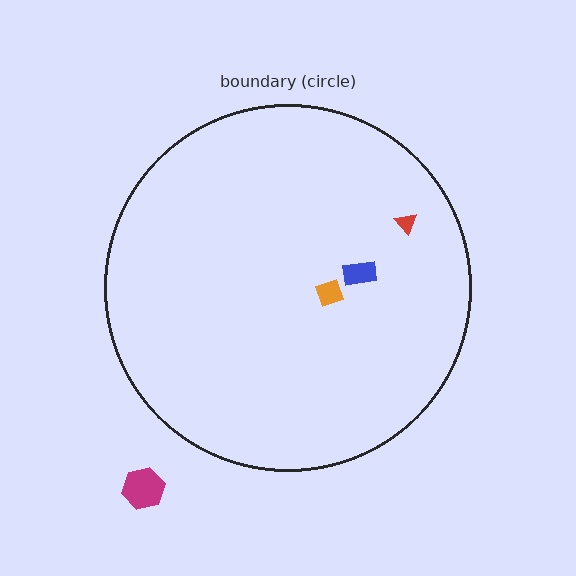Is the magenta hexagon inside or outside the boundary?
Outside.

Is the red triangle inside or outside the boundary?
Inside.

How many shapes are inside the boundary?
3 inside, 1 outside.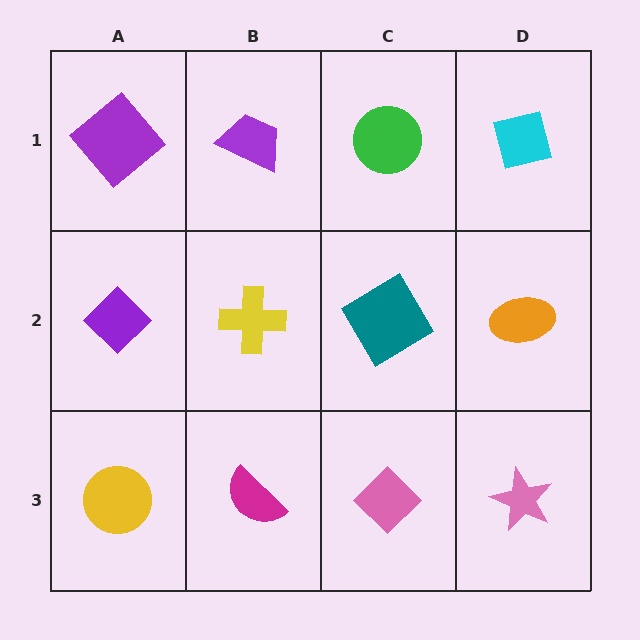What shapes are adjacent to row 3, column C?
A teal diamond (row 2, column C), a magenta semicircle (row 3, column B), a pink star (row 3, column D).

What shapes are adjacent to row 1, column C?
A teal diamond (row 2, column C), a purple trapezoid (row 1, column B), a cyan square (row 1, column D).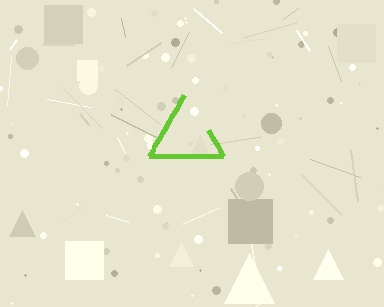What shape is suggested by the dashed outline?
The dashed outline suggests a triangle.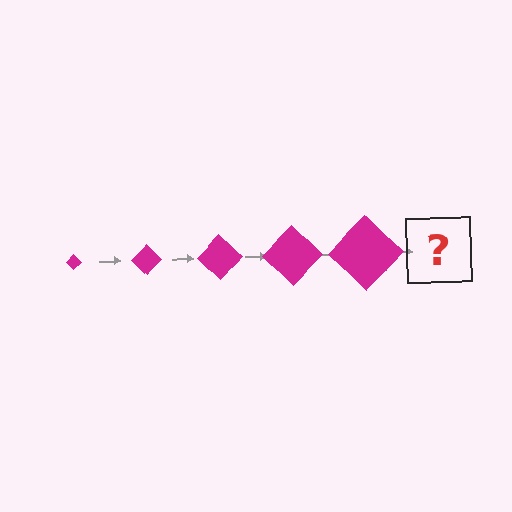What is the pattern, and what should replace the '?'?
The pattern is that the diamond gets progressively larger each step. The '?' should be a magenta diamond, larger than the previous one.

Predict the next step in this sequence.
The next step is a magenta diamond, larger than the previous one.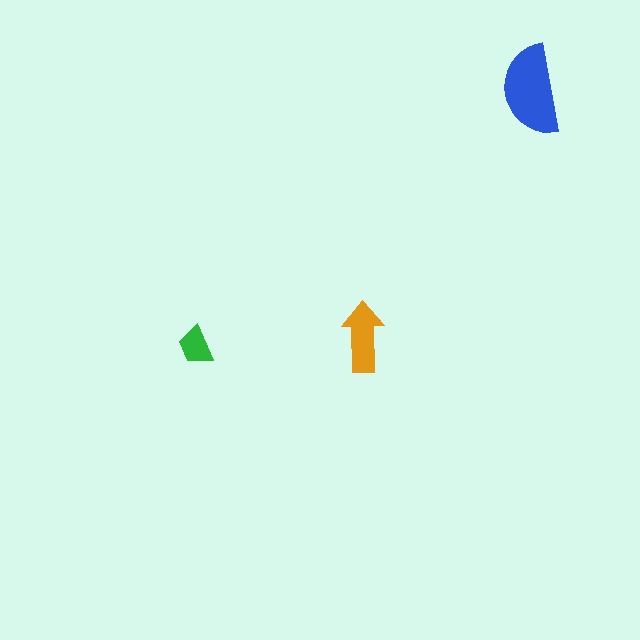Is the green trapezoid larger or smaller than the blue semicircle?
Smaller.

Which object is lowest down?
The green trapezoid is bottommost.